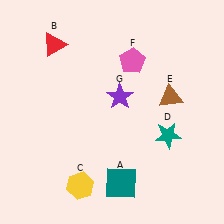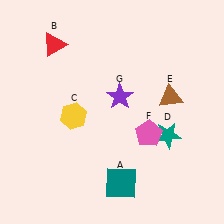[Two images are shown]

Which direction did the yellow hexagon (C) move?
The yellow hexagon (C) moved up.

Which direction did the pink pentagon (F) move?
The pink pentagon (F) moved down.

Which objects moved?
The objects that moved are: the yellow hexagon (C), the pink pentagon (F).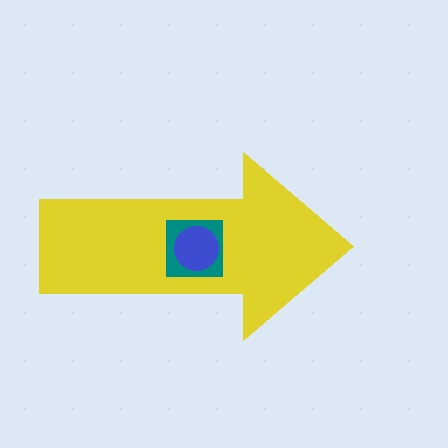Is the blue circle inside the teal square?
Yes.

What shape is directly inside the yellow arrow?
The teal square.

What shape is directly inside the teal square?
The blue circle.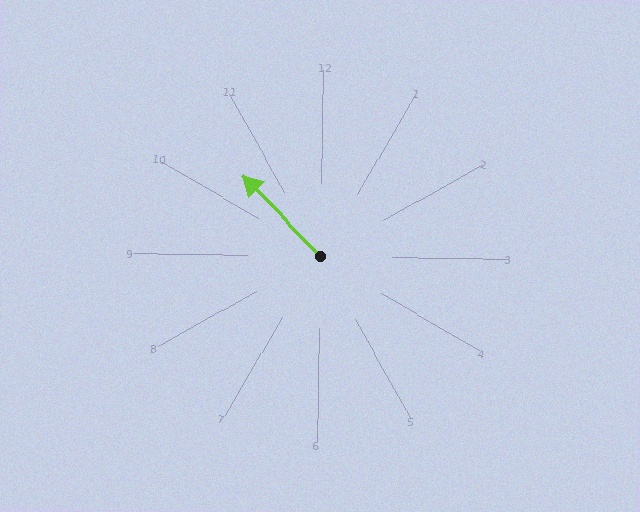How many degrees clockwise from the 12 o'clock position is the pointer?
Approximately 316 degrees.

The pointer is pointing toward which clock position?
Roughly 11 o'clock.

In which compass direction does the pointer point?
Northwest.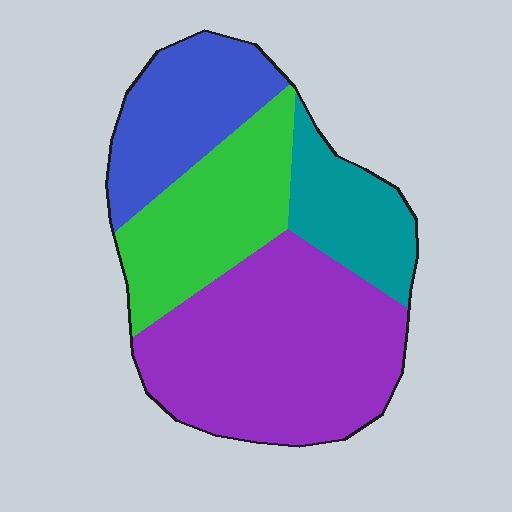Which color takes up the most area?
Purple, at roughly 45%.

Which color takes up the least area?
Teal, at roughly 15%.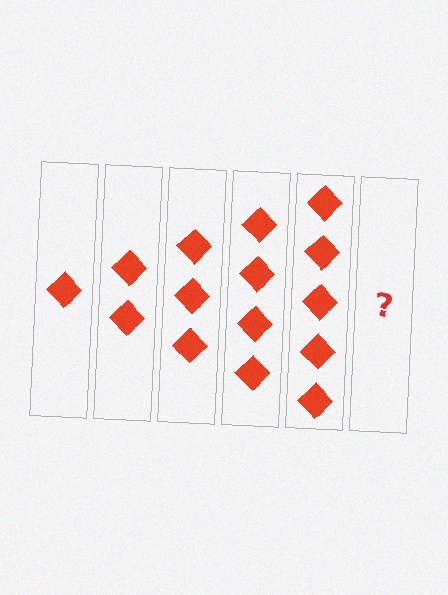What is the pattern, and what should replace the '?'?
The pattern is that each step adds one more diamond. The '?' should be 6 diamonds.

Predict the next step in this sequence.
The next step is 6 diamonds.